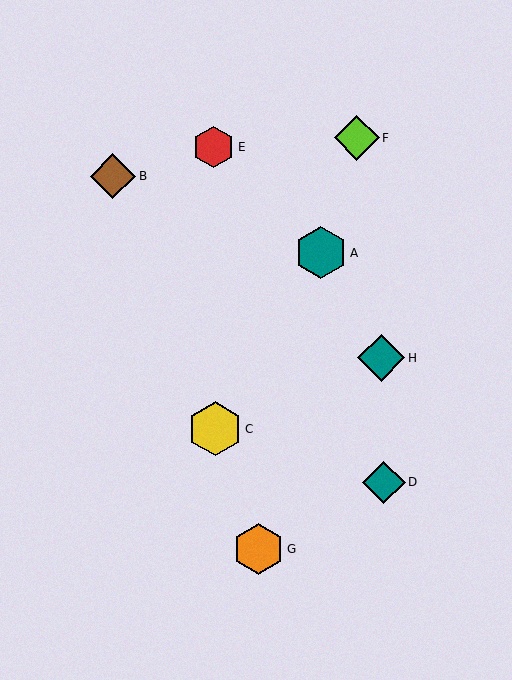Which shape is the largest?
The yellow hexagon (labeled C) is the largest.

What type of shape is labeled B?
Shape B is a brown diamond.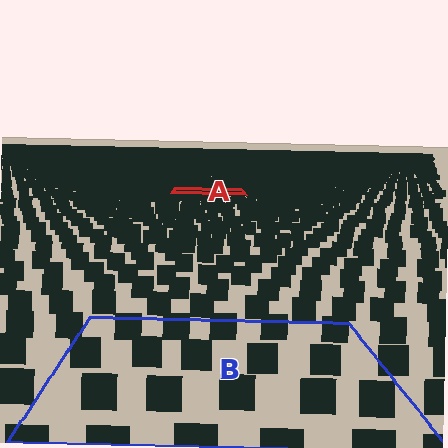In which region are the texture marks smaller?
The texture marks are smaller in region A, because it is farther away.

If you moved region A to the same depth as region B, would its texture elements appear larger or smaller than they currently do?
They would appear larger. At a closer depth, the same texture elements are projected at a bigger on-screen size.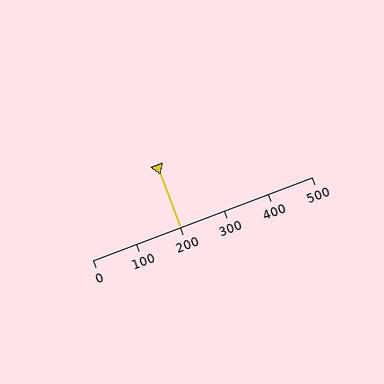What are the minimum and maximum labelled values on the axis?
The axis runs from 0 to 500.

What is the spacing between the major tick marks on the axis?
The major ticks are spaced 100 apart.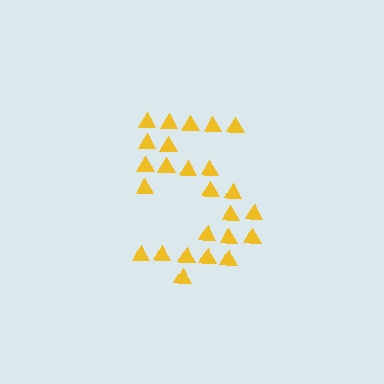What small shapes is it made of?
It is made of small triangles.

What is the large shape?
The large shape is the digit 5.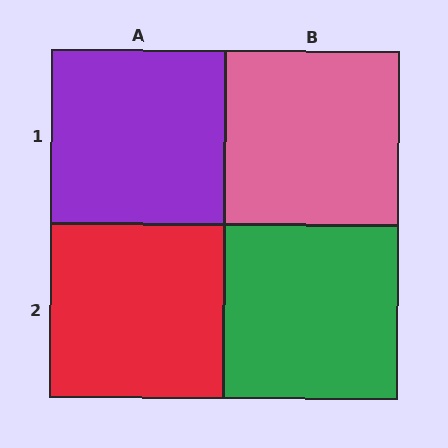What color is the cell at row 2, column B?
Green.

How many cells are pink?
1 cell is pink.